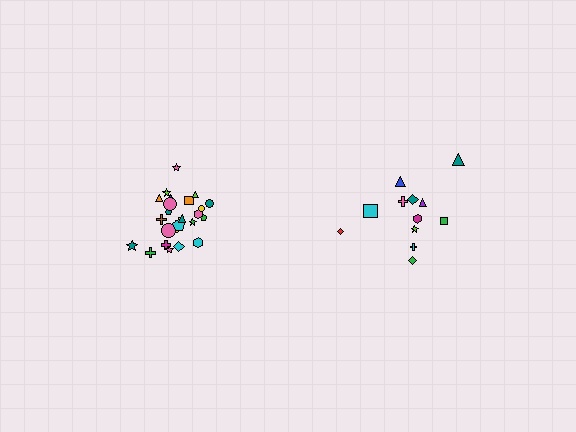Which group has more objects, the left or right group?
The left group.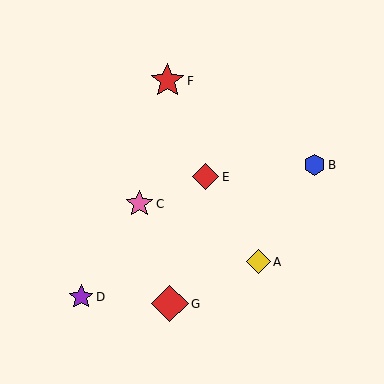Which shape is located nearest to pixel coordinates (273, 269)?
The yellow diamond (labeled A) at (258, 262) is nearest to that location.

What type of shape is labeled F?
Shape F is a red star.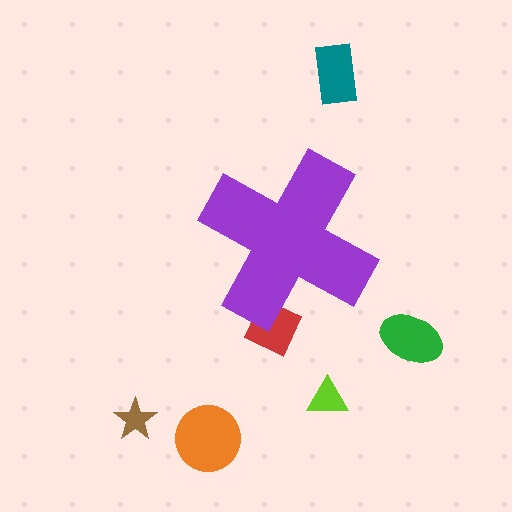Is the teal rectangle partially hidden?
No, the teal rectangle is fully visible.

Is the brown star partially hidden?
No, the brown star is fully visible.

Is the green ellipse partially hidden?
No, the green ellipse is fully visible.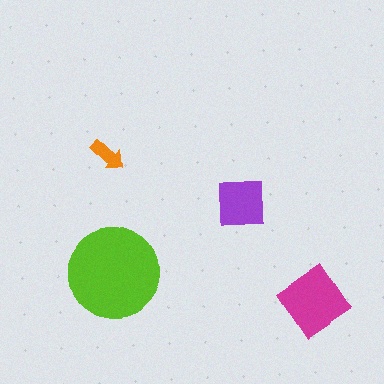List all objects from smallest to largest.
The orange arrow, the purple square, the magenta diamond, the lime circle.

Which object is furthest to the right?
The magenta diamond is rightmost.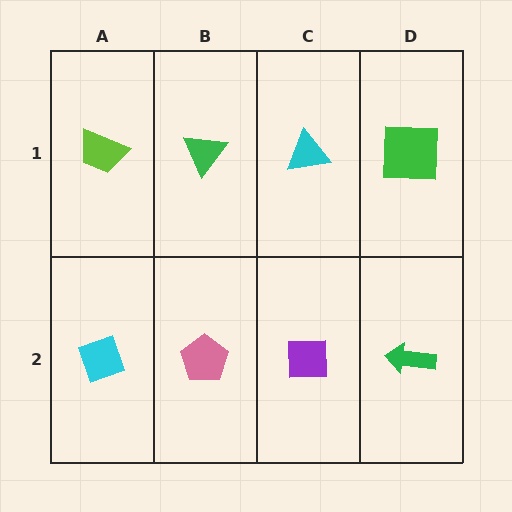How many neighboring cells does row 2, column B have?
3.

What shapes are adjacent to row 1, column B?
A pink pentagon (row 2, column B), a lime trapezoid (row 1, column A), a cyan triangle (row 1, column C).